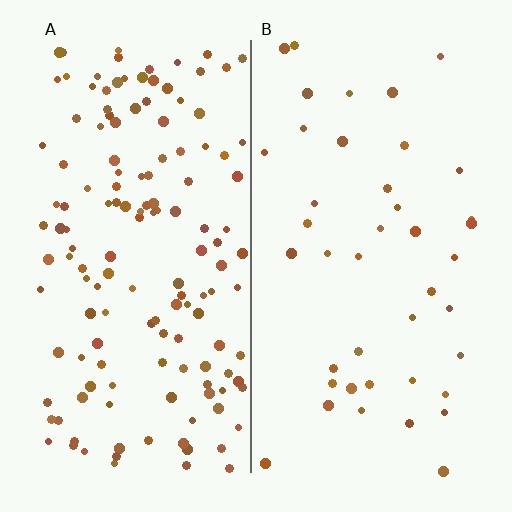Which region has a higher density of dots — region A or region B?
A (the left).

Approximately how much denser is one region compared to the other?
Approximately 3.5× — region A over region B.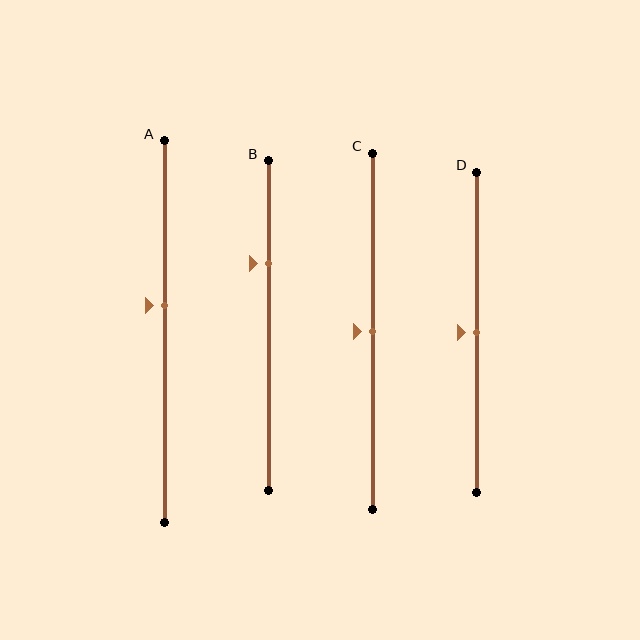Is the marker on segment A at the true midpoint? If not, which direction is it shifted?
No, the marker on segment A is shifted upward by about 7% of the segment length.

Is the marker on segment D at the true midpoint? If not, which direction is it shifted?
Yes, the marker on segment D is at the true midpoint.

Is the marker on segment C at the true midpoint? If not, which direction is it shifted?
Yes, the marker on segment C is at the true midpoint.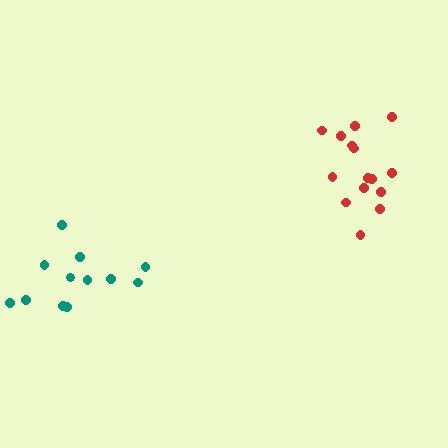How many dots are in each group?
Group 1: 15 dots, Group 2: 12 dots (27 total).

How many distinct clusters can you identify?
There are 2 distinct clusters.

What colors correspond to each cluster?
The clusters are colored: red, teal.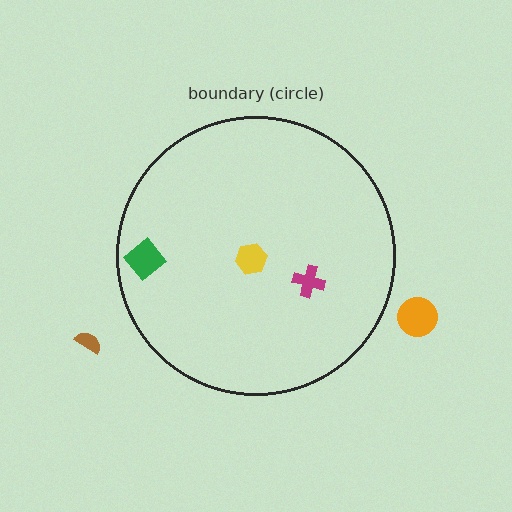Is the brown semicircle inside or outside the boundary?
Outside.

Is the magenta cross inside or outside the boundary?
Inside.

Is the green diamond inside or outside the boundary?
Inside.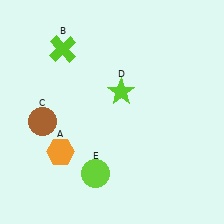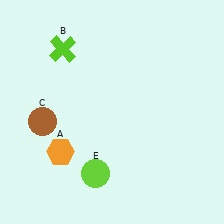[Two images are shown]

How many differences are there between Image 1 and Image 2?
There is 1 difference between the two images.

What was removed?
The lime star (D) was removed in Image 2.